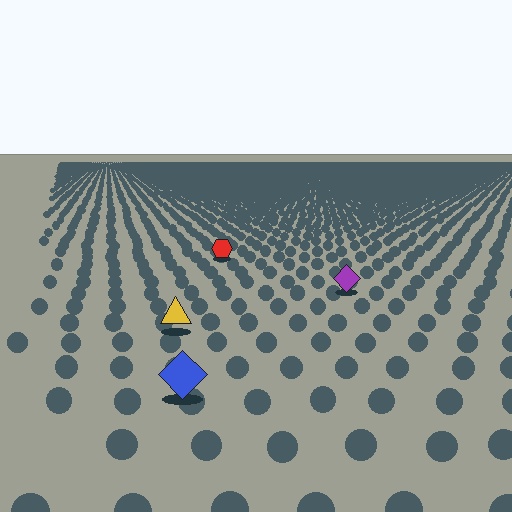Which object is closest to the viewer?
The blue diamond is closest. The texture marks near it are larger and more spread out.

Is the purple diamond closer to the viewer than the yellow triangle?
No. The yellow triangle is closer — you can tell from the texture gradient: the ground texture is coarser near it.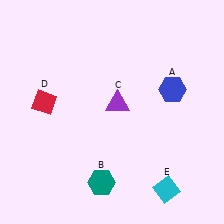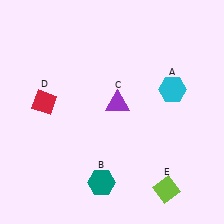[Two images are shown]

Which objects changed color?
A changed from blue to cyan. E changed from cyan to lime.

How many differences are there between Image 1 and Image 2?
There are 2 differences between the two images.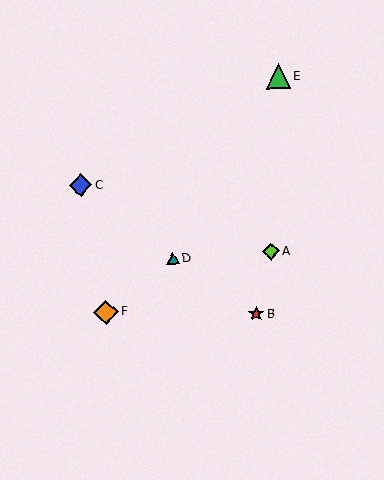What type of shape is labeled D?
Shape D is a teal triangle.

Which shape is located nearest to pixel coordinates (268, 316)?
The red star (labeled B) at (256, 314) is nearest to that location.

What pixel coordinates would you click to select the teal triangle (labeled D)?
Click at (173, 258) to select the teal triangle D.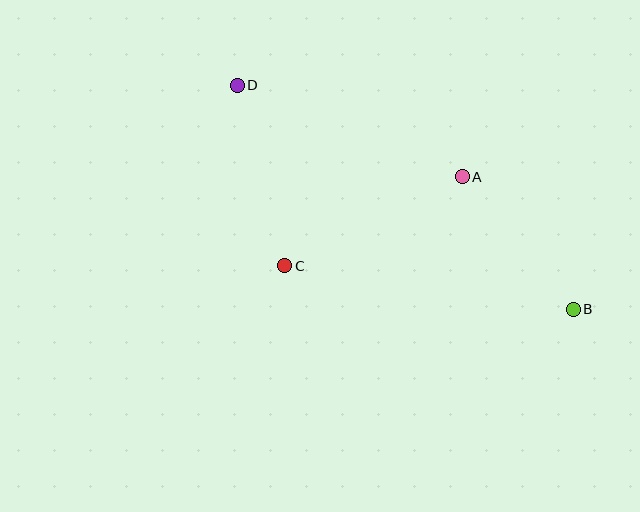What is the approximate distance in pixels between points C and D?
The distance between C and D is approximately 186 pixels.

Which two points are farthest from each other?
Points B and D are farthest from each other.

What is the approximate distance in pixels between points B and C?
The distance between B and C is approximately 292 pixels.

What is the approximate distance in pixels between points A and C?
The distance between A and C is approximately 199 pixels.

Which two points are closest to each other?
Points A and B are closest to each other.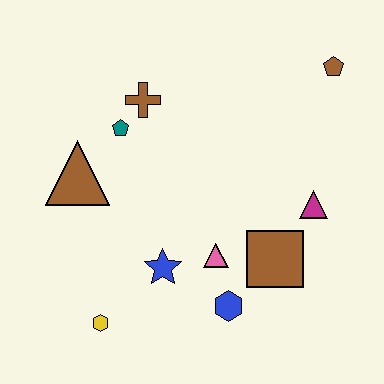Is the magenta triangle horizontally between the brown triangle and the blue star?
No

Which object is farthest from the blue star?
The brown pentagon is farthest from the blue star.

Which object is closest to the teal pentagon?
The brown cross is closest to the teal pentagon.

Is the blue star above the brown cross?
No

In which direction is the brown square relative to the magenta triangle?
The brown square is below the magenta triangle.